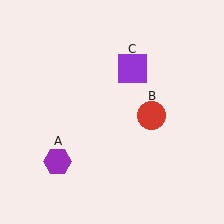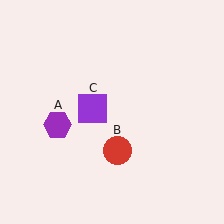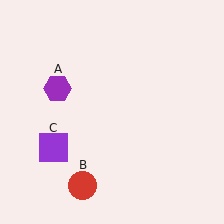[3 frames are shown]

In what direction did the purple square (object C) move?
The purple square (object C) moved down and to the left.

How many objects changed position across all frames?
3 objects changed position: purple hexagon (object A), red circle (object B), purple square (object C).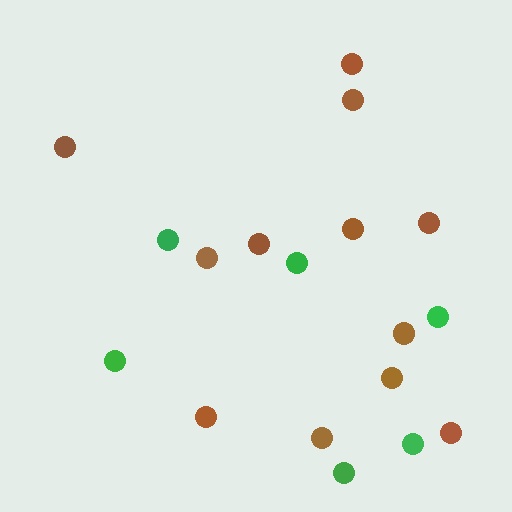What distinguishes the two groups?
There are 2 groups: one group of green circles (6) and one group of brown circles (12).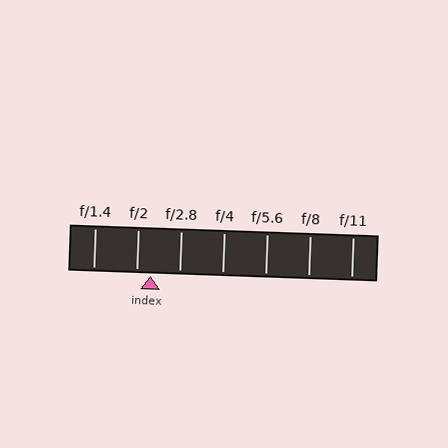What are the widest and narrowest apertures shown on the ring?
The widest aperture shown is f/1.4 and the narrowest is f/11.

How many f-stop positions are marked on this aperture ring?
There are 7 f-stop positions marked.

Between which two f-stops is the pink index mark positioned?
The index mark is between f/2 and f/2.8.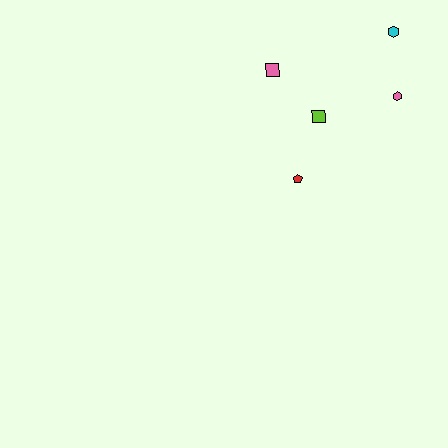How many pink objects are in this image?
There are 2 pink objects.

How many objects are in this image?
There are 5 objects.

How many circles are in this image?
There are no circles.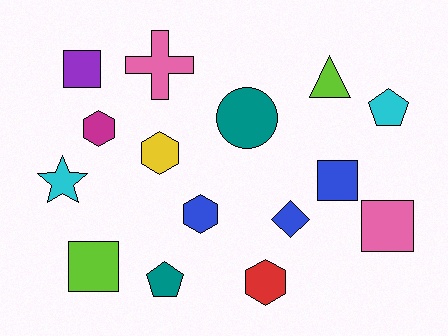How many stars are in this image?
There is 1 star.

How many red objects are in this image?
There is 1 red object.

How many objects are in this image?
There are 15 objects.